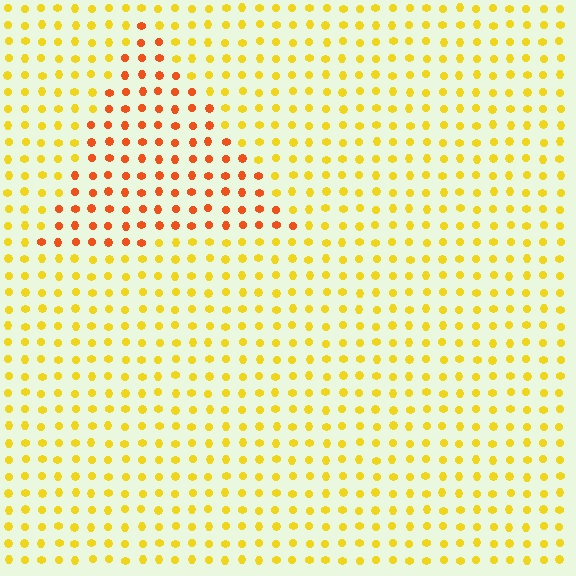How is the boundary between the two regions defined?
The boundary is defined purely by a slight shift in hue (about 38 degrees). Spacing, size, and orientation are identical on both sides.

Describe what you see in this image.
The image is filled with small yellow elements in a uniform arrangement. A triangle-shaped region is visible where the elements are tinted to a slightly different hue, forming a subtle color boundary.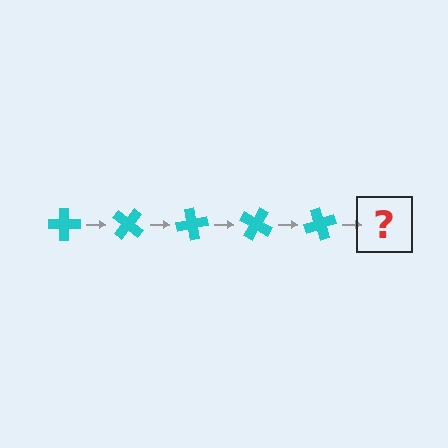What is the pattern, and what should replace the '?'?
The pattern is that the cross rotates 40 degrees each step. The '?' should be a cyan cross rotated 200 degrees.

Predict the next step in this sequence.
The next step is a cyan cross rotated 200 degrees.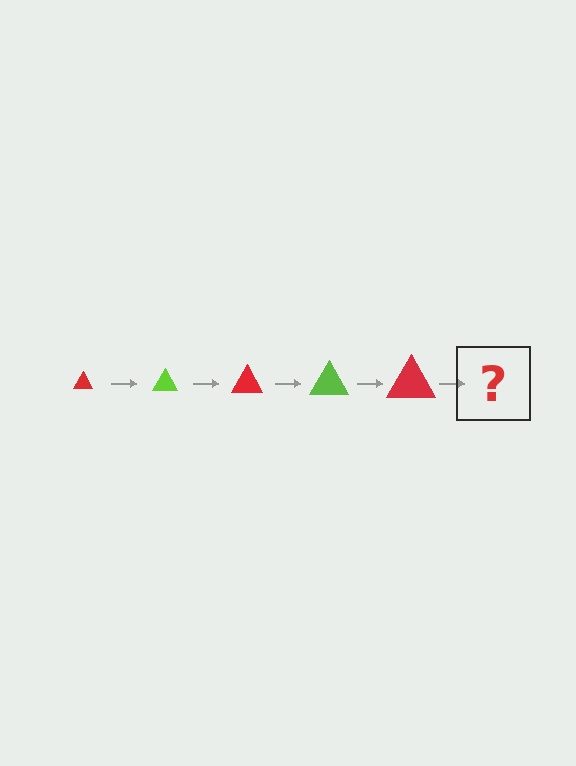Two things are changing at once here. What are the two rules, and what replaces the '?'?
The two rules are that the triangle grows larger each step and the color cycles through red and lime. The '?' should be a lime triangle, larger than the previous one.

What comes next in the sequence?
The next element should be a lime triangle, larger than the previous one.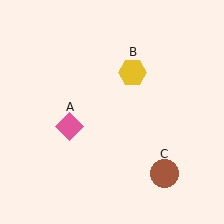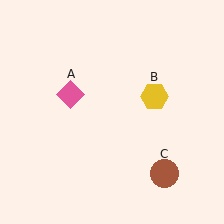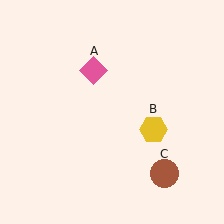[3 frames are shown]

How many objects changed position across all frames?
2 objects changed position: pink diamond (object A), yellow hexagon (object B).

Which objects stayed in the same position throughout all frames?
Brown circle (object C) remained stationary.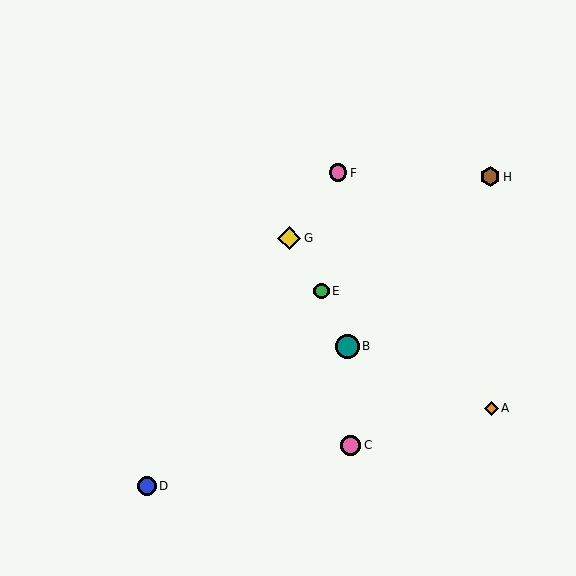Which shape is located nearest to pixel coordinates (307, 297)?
The green circle (labeled E) at (322, 291) is nearest to that location.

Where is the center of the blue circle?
The center of the blue circle is at (147, 486).